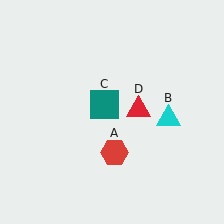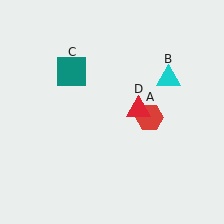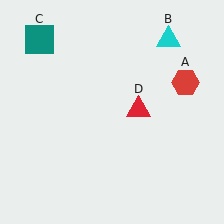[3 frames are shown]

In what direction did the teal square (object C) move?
The teal square (object C) moved up and to the left.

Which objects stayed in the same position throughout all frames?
Red triangle (object D) remained stationary.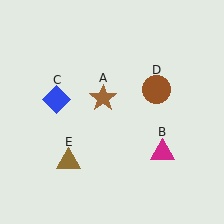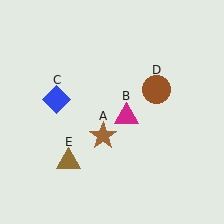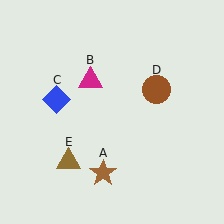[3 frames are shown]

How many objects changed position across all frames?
2 objects changed position: brown star (object A), magenta triangle (object B).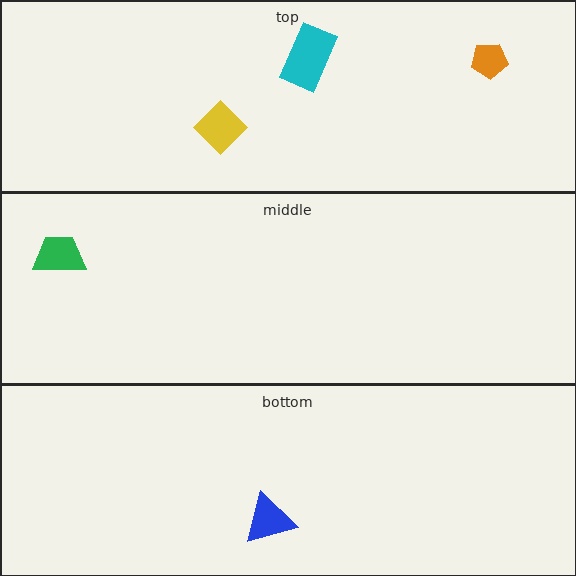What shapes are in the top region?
The cyan rectangle, the yellow diamond, the orange pentagon.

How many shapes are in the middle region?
1.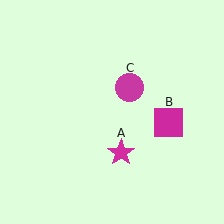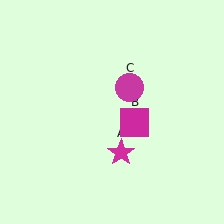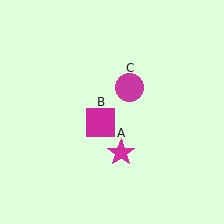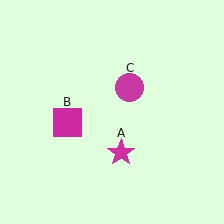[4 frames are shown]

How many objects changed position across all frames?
1 object changed position: magenta square (object B).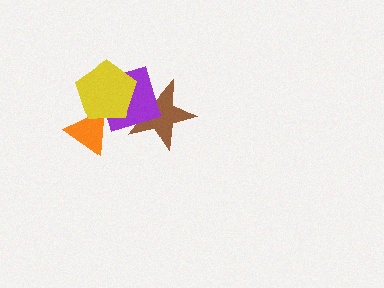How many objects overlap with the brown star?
2 objects overlap with the brown star.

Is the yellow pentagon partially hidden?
No, no other shape covers it.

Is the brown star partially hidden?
Yes, it is partially covered by another shape.